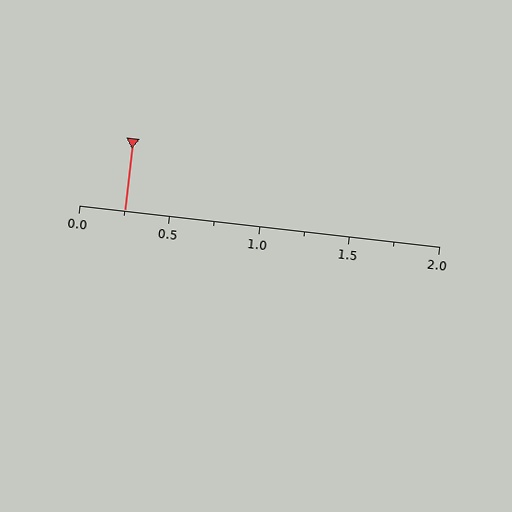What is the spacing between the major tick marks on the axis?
The major ticks are spaced 0.5 apart.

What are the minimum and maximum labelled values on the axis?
The axis runs from 0.0 to 2.0.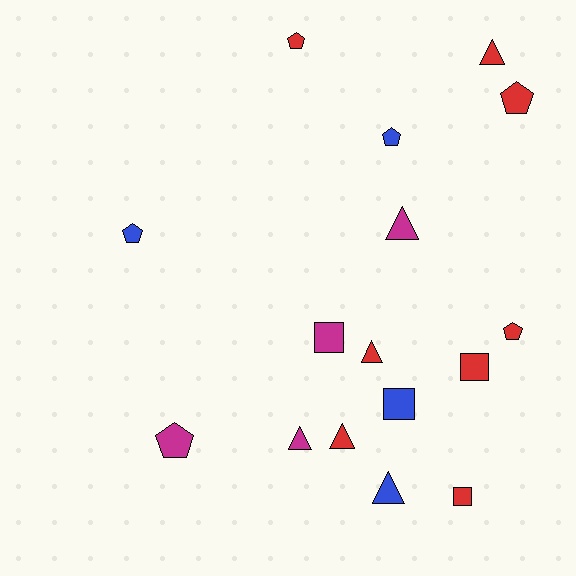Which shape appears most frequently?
Triangle, with 6 objects.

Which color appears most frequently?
Red, with 8 objects.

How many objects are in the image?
There are 16 objects.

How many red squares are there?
There are 2 red squares.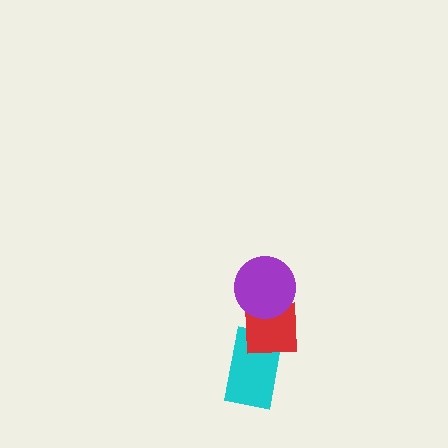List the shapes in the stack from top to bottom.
From top to bottom: the purple circle, the red square, the cyan rectangle.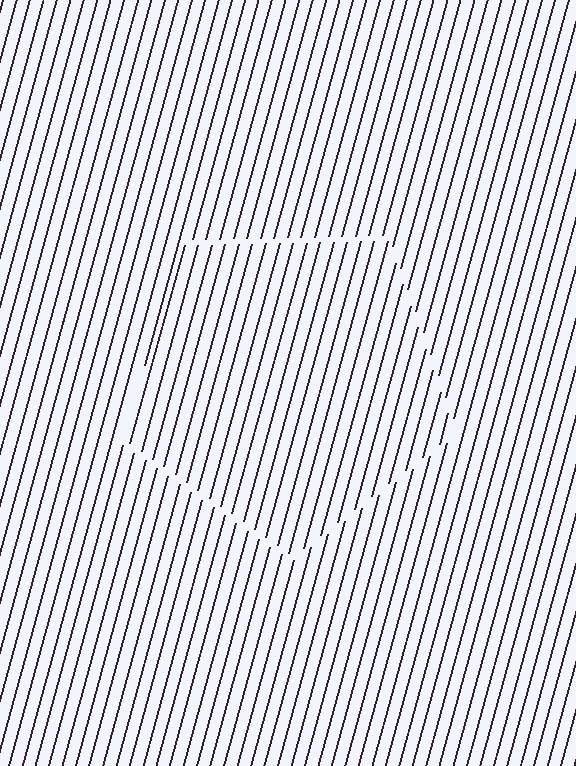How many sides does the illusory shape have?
5 sides — the line-ends trace a pentagon.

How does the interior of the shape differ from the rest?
The interior of the shape contains the same grating, shifted by half a period — the contour is defined by the phase discontinuity where line-ends from the inner and outer gratings abut.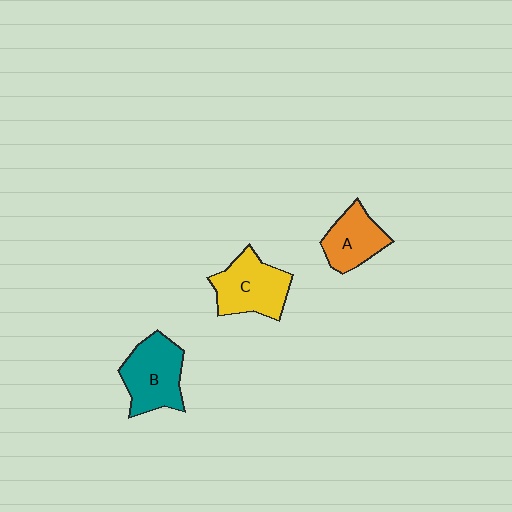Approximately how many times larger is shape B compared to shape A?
Approximately 1.3 times.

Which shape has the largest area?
Shape B (teal).